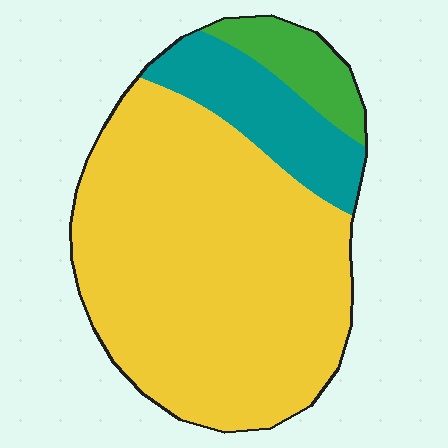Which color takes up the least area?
Green, at roughly 10%.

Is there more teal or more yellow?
Yellow.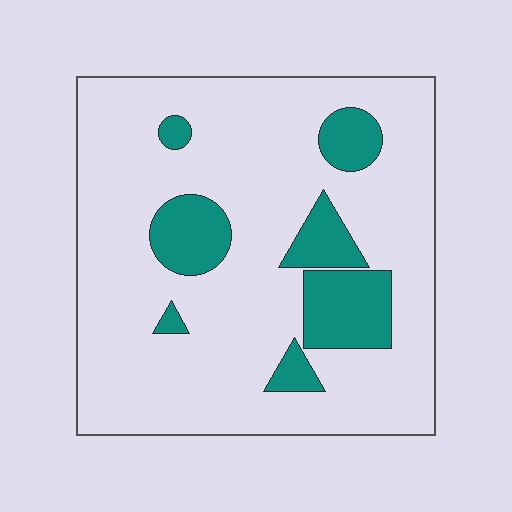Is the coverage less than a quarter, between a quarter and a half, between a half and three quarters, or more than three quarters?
Less than a quarter.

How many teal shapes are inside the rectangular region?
7.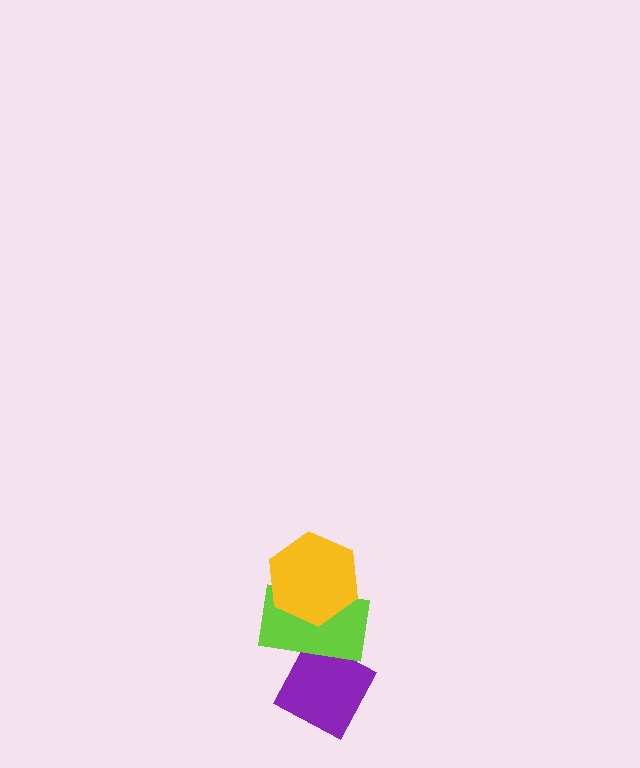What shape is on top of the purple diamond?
The lime rectangle is on top of the purple diamond.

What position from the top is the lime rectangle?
The lime rectangle is 2nd from the top.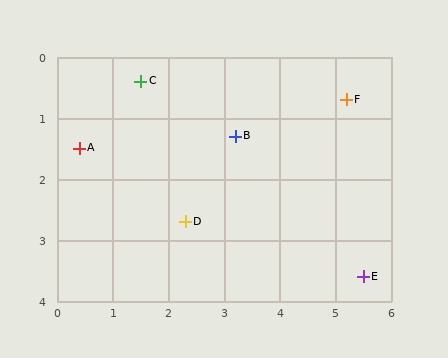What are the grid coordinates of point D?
Point D is at approximately (2.3, 2.7).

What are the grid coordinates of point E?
Point E is at approximately (5.5, 3.6).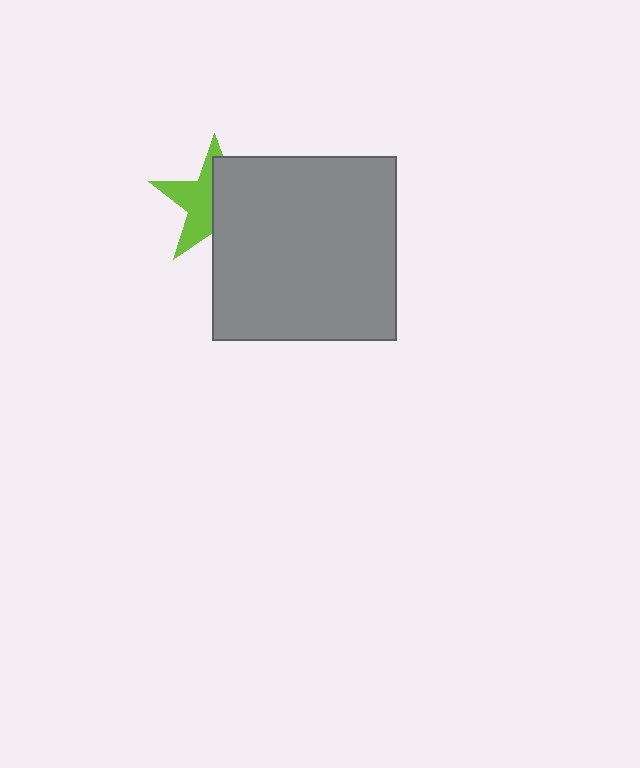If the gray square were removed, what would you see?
You would see the complete lime star.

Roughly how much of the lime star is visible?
About half of it is visible (roughly 47%).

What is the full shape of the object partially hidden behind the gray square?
The partially hidden object is a lime star.